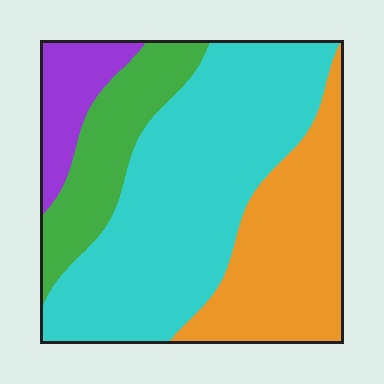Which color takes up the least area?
Purple, at roughly 10%.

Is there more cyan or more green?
Cyan.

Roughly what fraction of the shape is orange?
Orange takes up about one quarter (1/4) of the shape.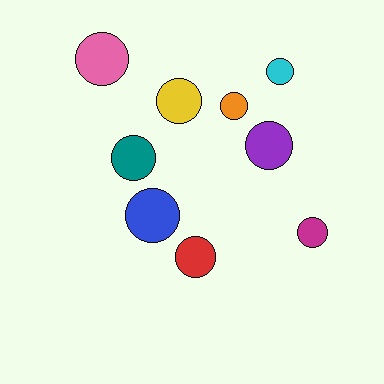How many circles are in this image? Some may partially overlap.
There are 9 circles.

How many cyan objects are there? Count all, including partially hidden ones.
There is 1 cyan object.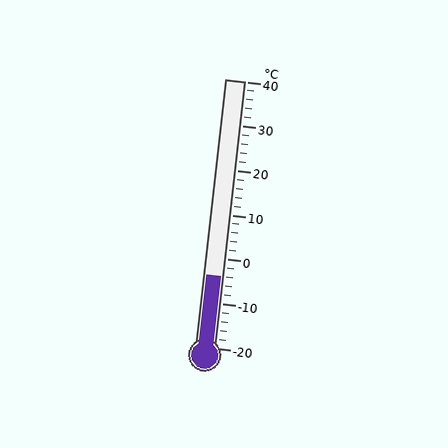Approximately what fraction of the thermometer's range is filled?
The thermometer is filled to approximately 25% of its range.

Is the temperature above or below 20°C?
The temperature is below 20°C.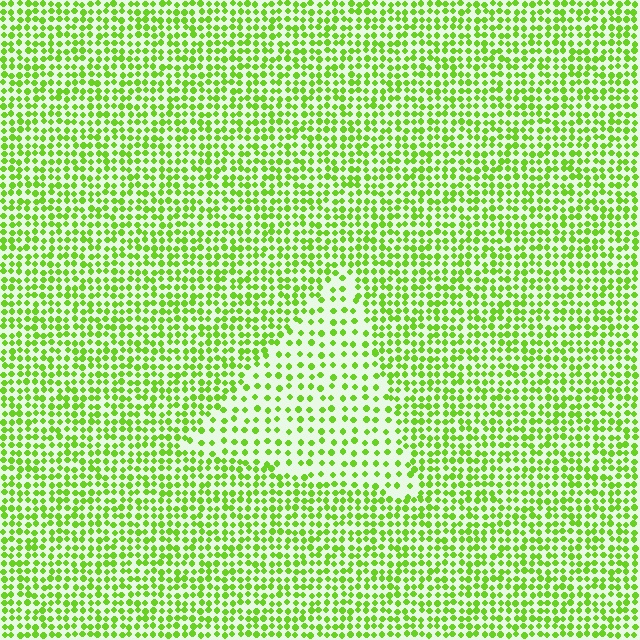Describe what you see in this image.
The image contains small lime elements arranged at two different densities. A triangle-shaped region is visible where the elements are less densely packed than the surrounding area.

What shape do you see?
I see a triangle.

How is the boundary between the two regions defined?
The boundary is defined by a change in element density (approximately 1.9x ratio). All elements are the same color, size, and shape.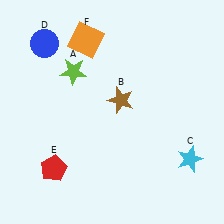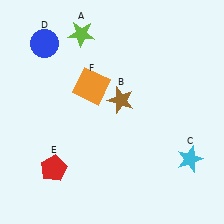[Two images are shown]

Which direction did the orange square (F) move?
The orange square (F) moved down.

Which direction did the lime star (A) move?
The lime star (A) moved up.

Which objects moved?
The objects that moved are: the lime star (A), the orange square (F).